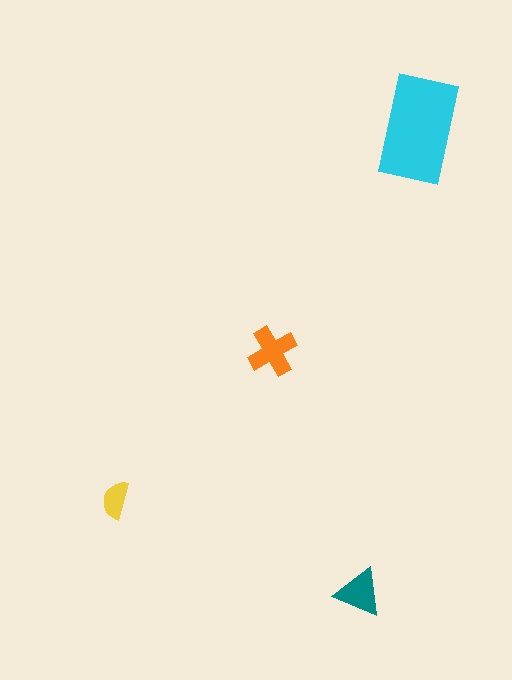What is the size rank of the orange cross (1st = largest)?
2nd.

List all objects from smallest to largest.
The yellow semicircle, the teal triangle, the orange cross, the cyan rectangle.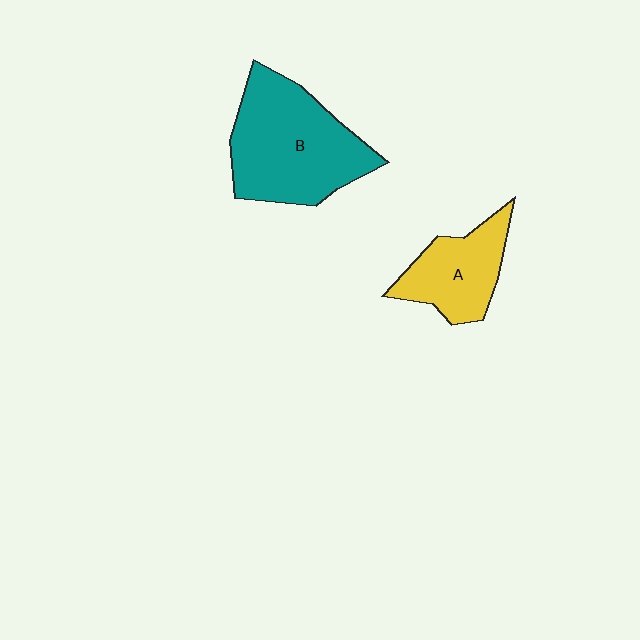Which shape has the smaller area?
Shape A (yellow).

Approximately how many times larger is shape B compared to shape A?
Approximately 1.8 times.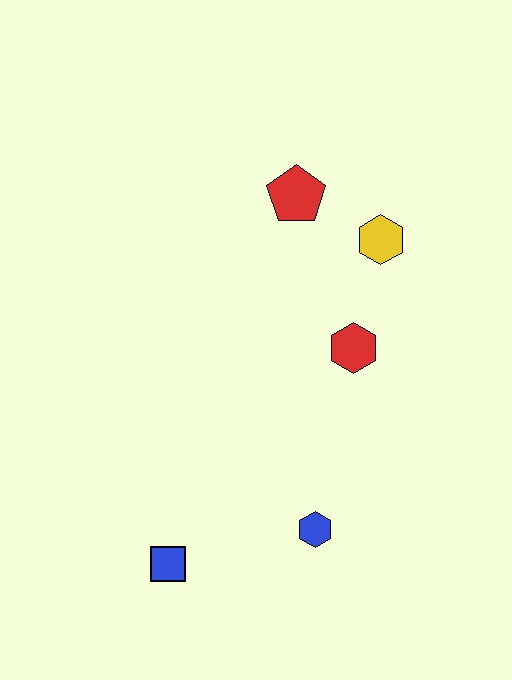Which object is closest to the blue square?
The blue hexagon is closest to the blue square.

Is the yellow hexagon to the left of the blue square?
No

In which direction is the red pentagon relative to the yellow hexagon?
The red pentagon is to the left of the yellow hexagon.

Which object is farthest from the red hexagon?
The blue square is farthest from the red hexagon.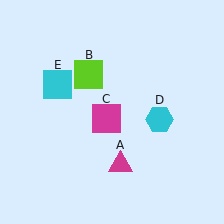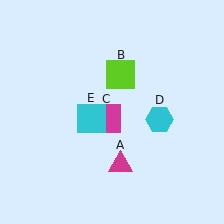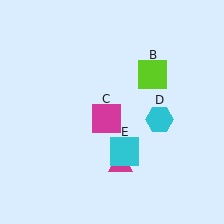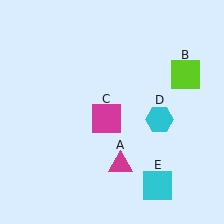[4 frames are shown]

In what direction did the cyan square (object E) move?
The cyan square (object E) moved down and to the right.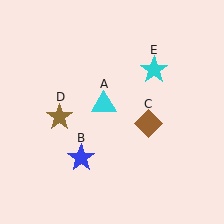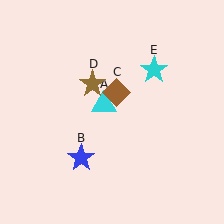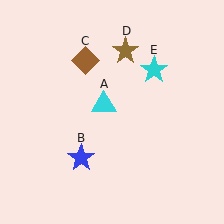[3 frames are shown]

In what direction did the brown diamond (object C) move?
The brown diamond (object C) moved up and to the left.